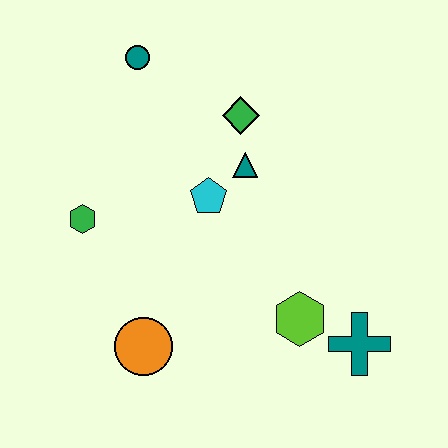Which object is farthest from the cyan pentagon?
The teal cross is farthest from the cyan pentagon.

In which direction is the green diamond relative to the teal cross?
The green diamond is above the teal cross.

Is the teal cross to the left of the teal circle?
No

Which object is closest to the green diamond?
The teal triangle is closest to the green diamond.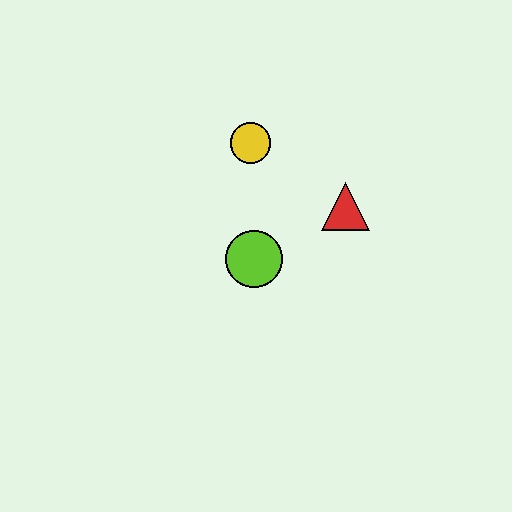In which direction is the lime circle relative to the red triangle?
The lime circle is to the left of the red triangle.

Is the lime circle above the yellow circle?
No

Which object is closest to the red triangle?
The lime circle is closest to the red triangle.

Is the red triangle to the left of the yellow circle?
No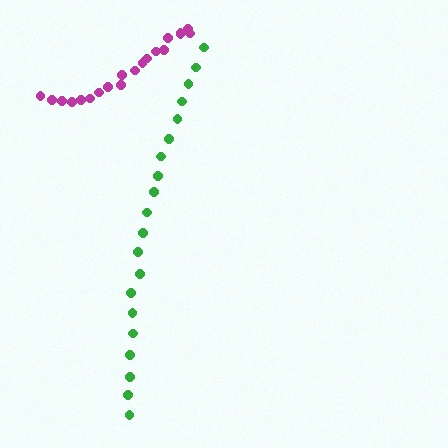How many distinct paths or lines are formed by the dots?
There are 2 distinct paths.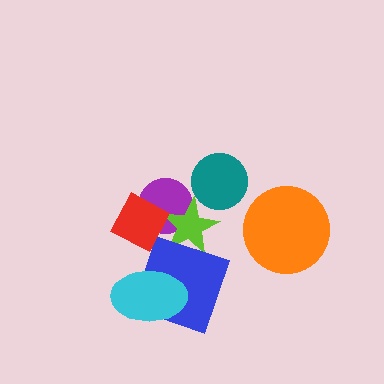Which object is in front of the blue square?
The cyan ellipse is in front of the blue square.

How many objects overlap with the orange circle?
0 objects overlap with the orange circle.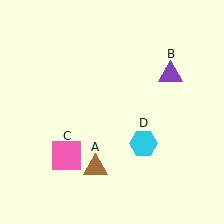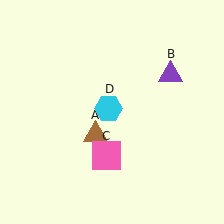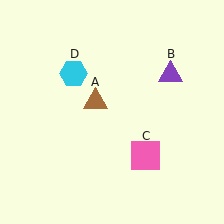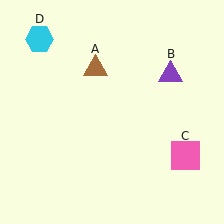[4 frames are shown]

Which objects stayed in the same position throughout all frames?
Purple triangle (object B) remained stationary.